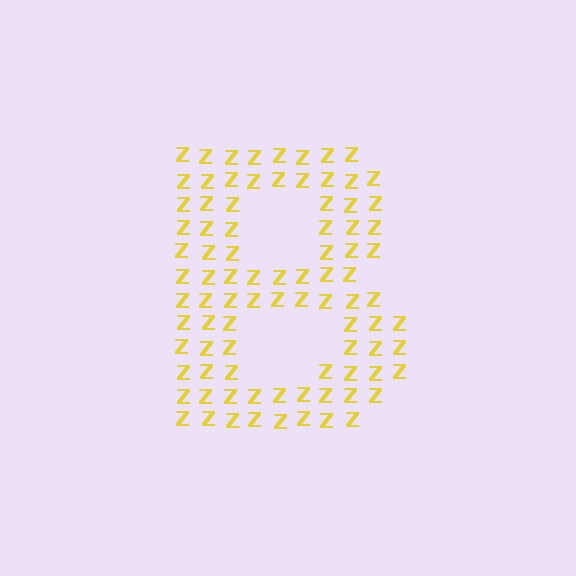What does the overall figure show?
The overall figure shows the letter B.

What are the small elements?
The small elements are letter Z's.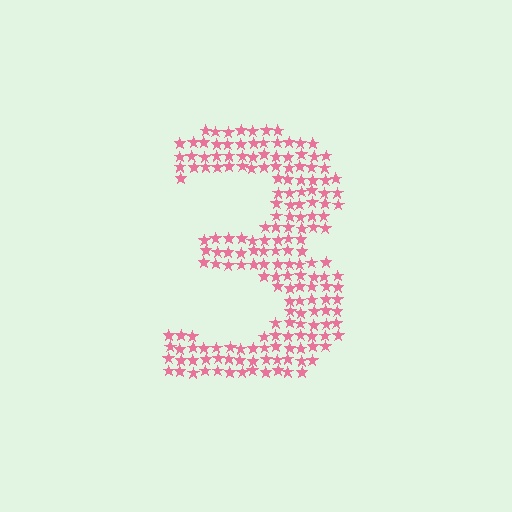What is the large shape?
The large shape is the digit 3.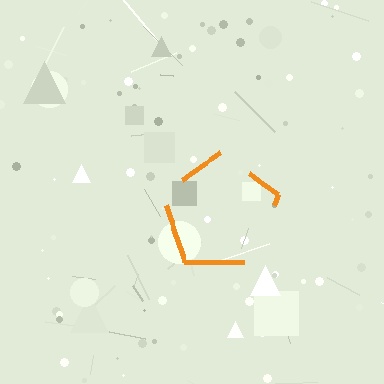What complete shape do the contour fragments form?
The contour fragments form a pentagon.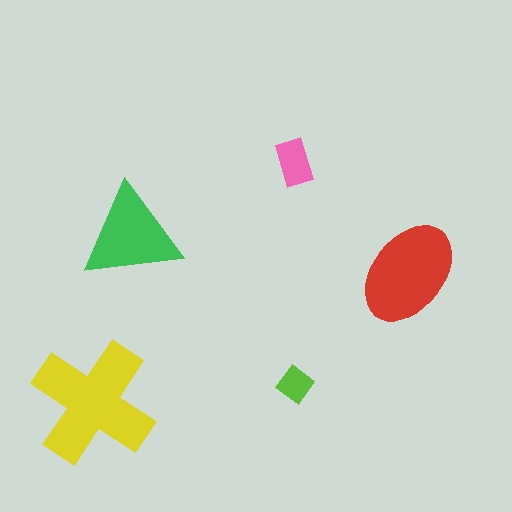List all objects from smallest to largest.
The lime diamond, the pink rectangle, the green triangle, the red ellipse, the yellow cross.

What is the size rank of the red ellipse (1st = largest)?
2nd.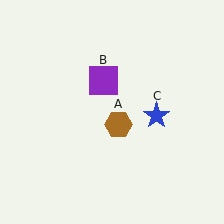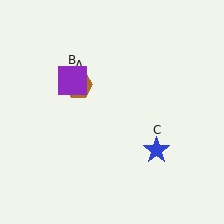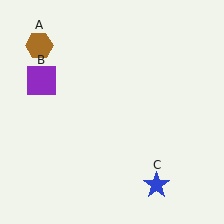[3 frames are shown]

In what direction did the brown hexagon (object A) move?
The brown hexagon (object A) moved up and to the left.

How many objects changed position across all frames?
3 objects changed position: brown hexagon (object A), purple square (object B), blue star (object C).